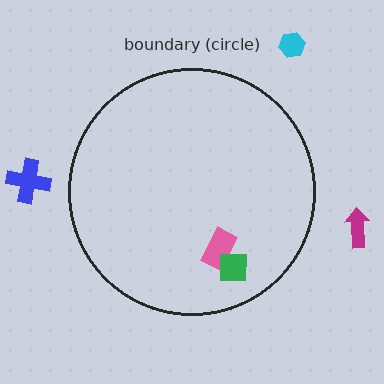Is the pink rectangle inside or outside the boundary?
Inside.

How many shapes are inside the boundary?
2 inside, 3 outside.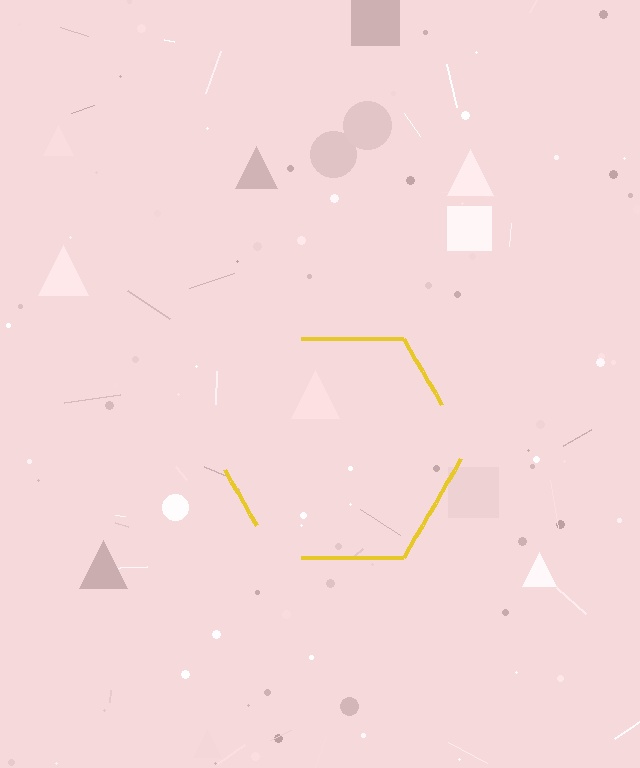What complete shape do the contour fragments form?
The contour fragments form a hexagon.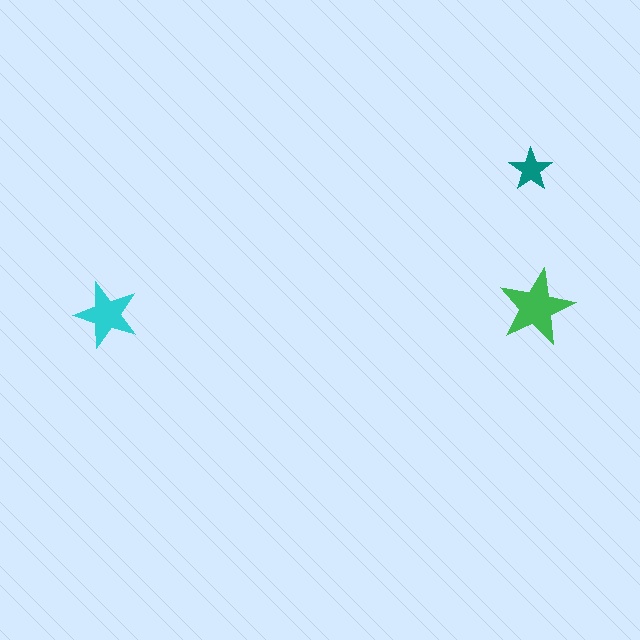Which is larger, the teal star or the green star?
The green one.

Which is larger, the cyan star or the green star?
The green one.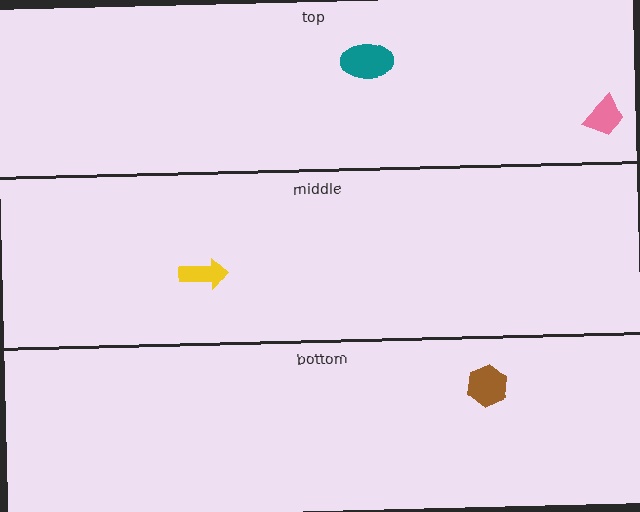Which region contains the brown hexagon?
The bottom region.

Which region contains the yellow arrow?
The middle region.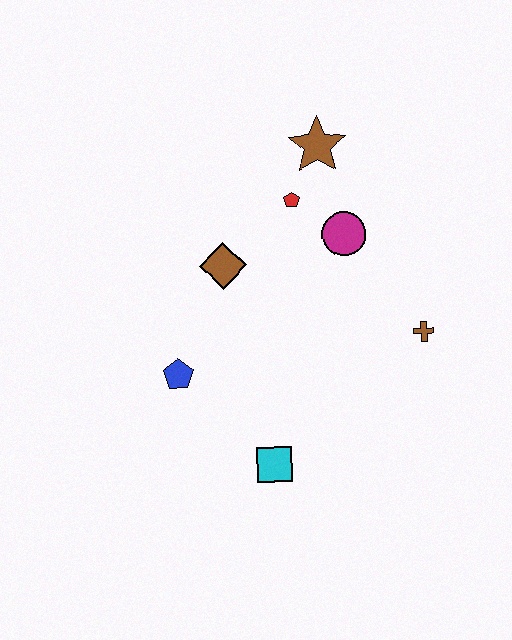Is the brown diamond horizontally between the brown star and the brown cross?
No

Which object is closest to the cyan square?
The blue pentagon is closest to the cyan square.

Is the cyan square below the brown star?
Yes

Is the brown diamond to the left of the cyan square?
Yes